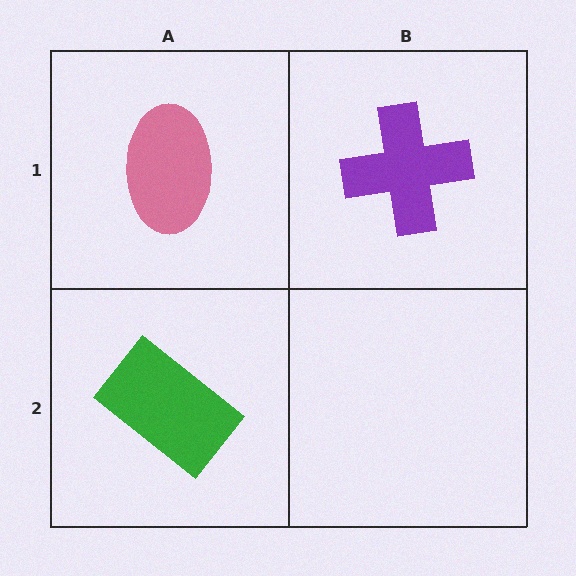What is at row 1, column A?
A pink ellipse.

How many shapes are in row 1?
2 shapes.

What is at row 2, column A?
A green rectangle.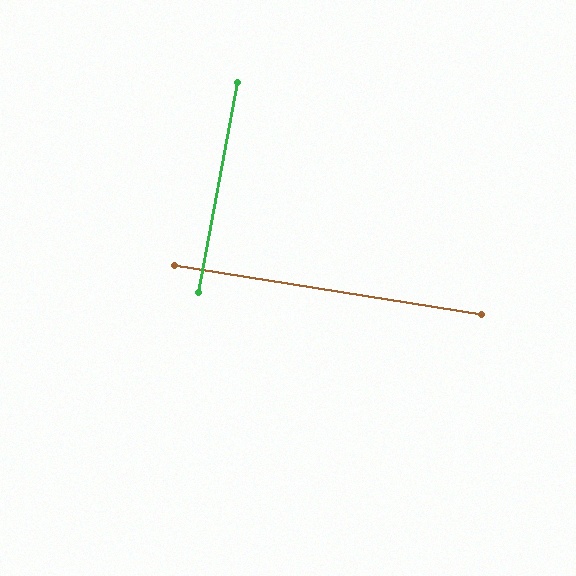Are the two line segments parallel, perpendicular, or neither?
Perpendicular — they meet at approximately 89°.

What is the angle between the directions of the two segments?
Approximately 89 degrees.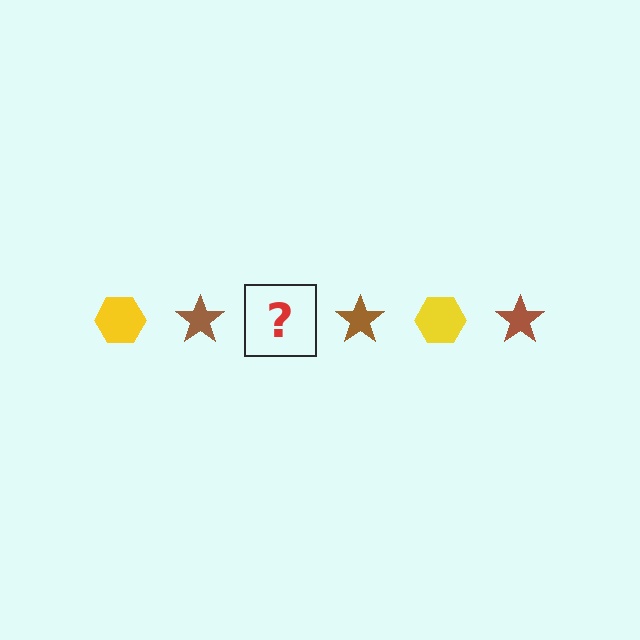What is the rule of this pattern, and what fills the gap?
The rule is that the pattern alternates between yellow hexagon and brown star. The gap should be filled with a yellow hexagon.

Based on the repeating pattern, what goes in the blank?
The blank should be a yellow hexagon.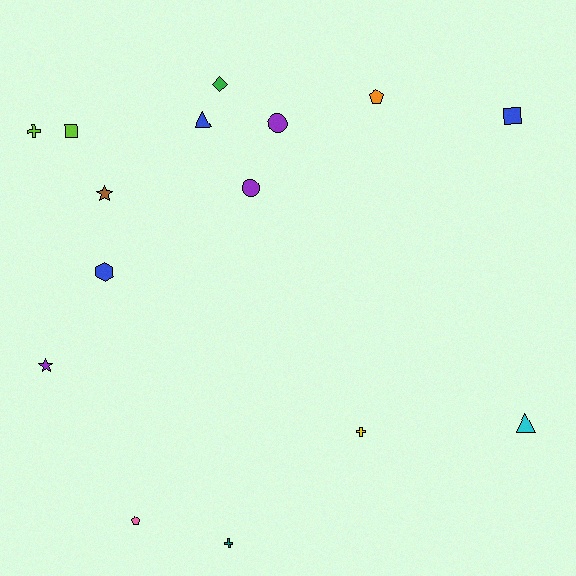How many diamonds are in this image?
There is 1 diamond.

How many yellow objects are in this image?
There is 1 yellow object.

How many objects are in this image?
There are 15 objects.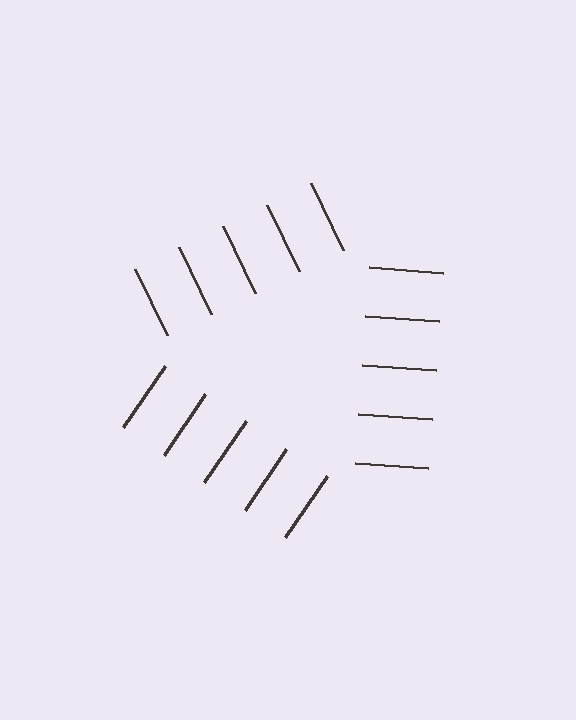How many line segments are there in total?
15 — 5 along each of the 3 edges.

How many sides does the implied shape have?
3 sides — the line-ends trace a triangle.